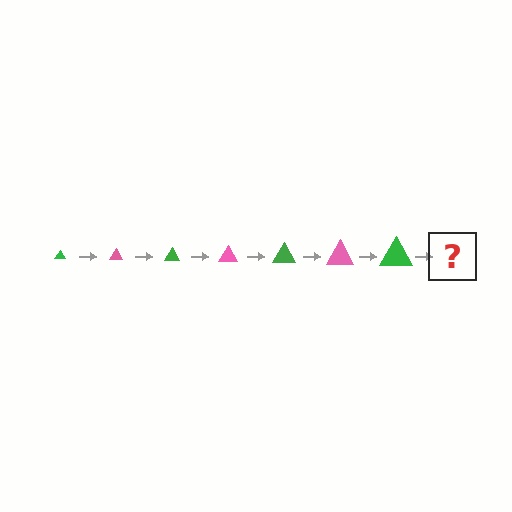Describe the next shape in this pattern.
It should be a pink triangle, larger than the previous one.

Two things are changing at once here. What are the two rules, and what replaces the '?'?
The two rules are that the triangle grows larger each step and the color cycles through green and pink. The '?' should be a pink triangle, larger than the previous one.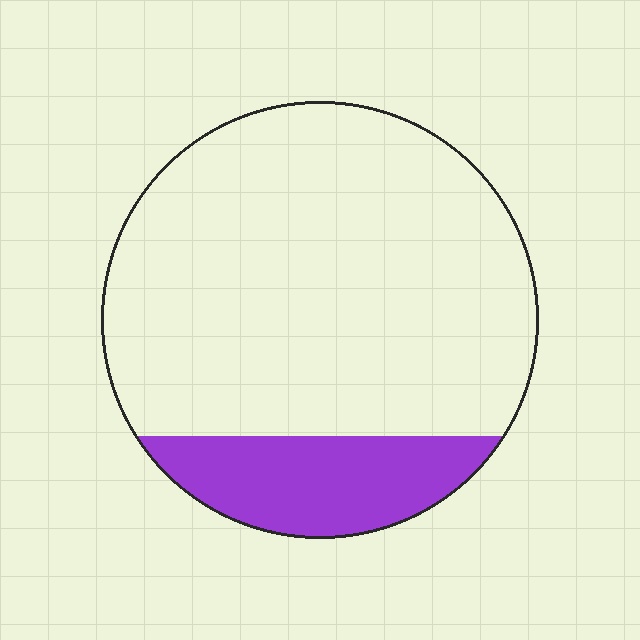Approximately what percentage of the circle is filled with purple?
Approximately 20%.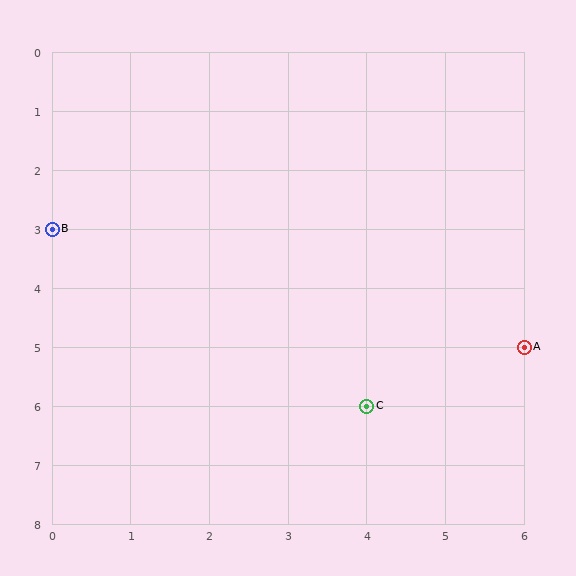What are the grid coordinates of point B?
Point B is at grid coordinates (0, 3).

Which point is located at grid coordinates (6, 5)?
Point A is at (6, 5).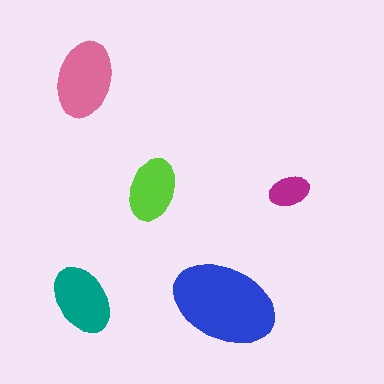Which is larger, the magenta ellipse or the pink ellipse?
The pink one.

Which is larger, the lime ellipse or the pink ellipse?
The pink one.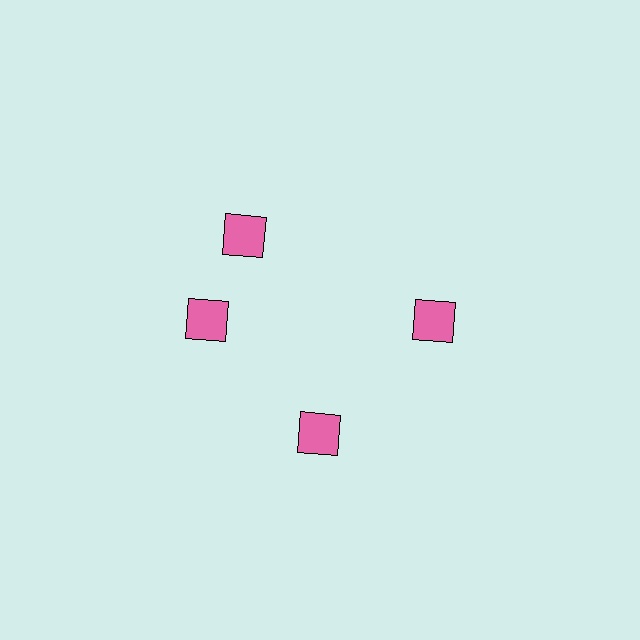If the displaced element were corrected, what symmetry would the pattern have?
It would have 4-fold rotational symmetry — the pattern would map onto itself every 90 degrees.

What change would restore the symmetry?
The symmetry would be restored by rotating it back into even spacing with its neighbors so that all 4 squares sit at equal angles and equal distance from the center.